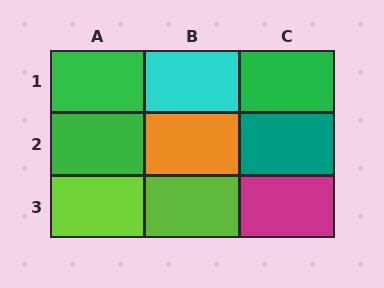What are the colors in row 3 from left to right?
Lime, lime, magenta.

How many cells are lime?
2 cells are lime.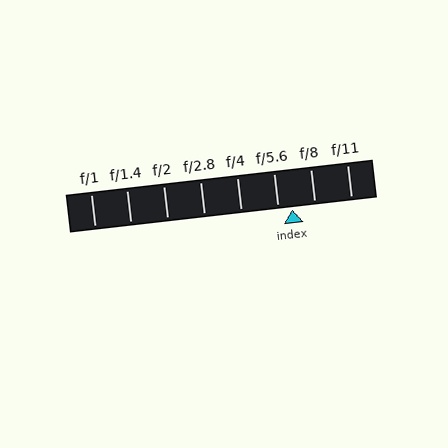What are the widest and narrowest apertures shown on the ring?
The widest aperture shown is f/1 and the narrowest is f/11.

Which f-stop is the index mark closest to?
The index mark is closest to f/5.6.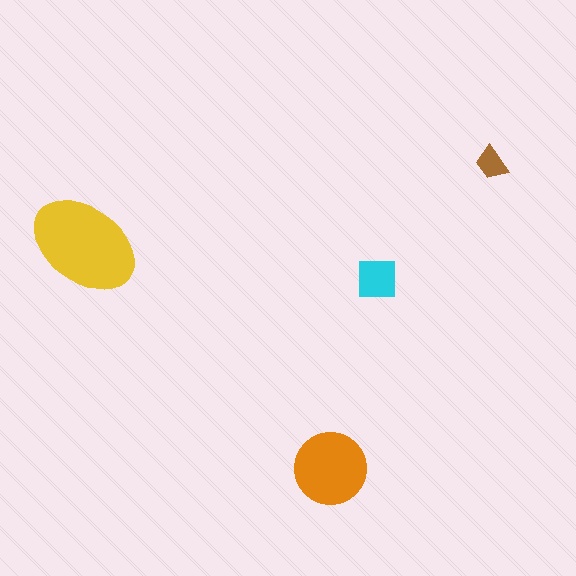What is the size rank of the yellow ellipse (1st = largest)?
1st.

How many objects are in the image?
There are 4 objects in the image.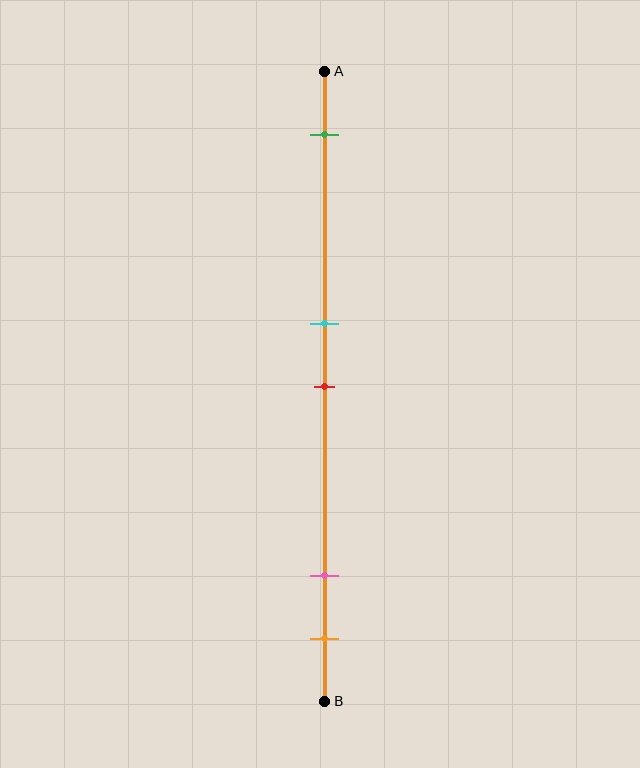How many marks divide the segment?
There are 5 marks dividing the segment.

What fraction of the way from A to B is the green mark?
The green mark is approximately 10% (0.1) of the way from A to B.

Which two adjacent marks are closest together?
The cyan and red marks are the closest adjacent pair.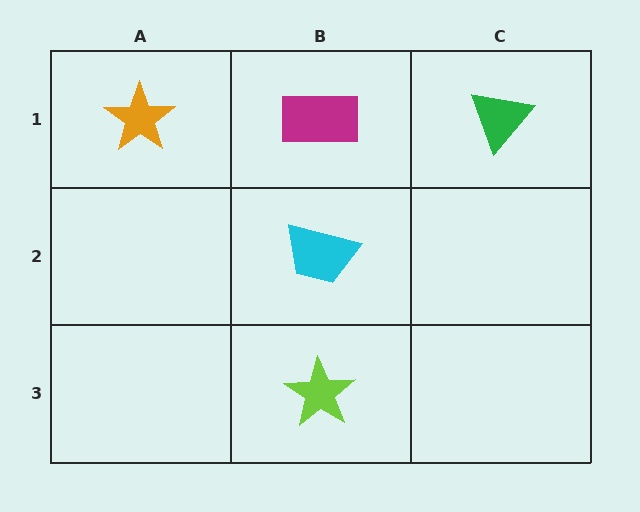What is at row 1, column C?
A green triangle.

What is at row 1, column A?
An orange star.